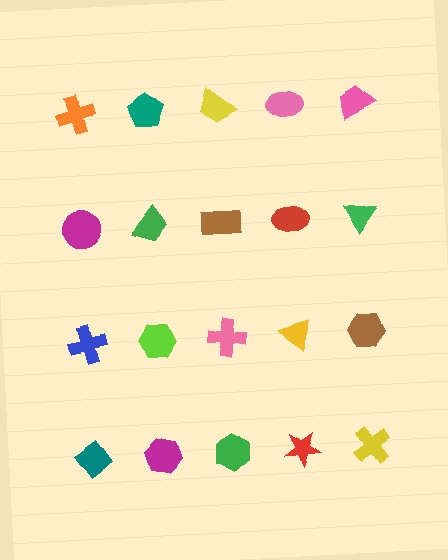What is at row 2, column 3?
A brown rectangle.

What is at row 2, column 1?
A magenta circle.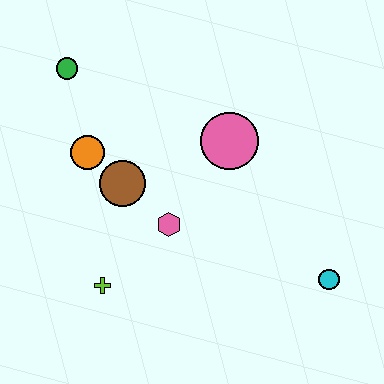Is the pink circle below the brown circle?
No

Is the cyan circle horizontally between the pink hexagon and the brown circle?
No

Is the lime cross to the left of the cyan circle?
Yes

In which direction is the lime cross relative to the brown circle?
The lime cross is below the brown circle.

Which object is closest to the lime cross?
The pink hexagon is closest to the lime cross.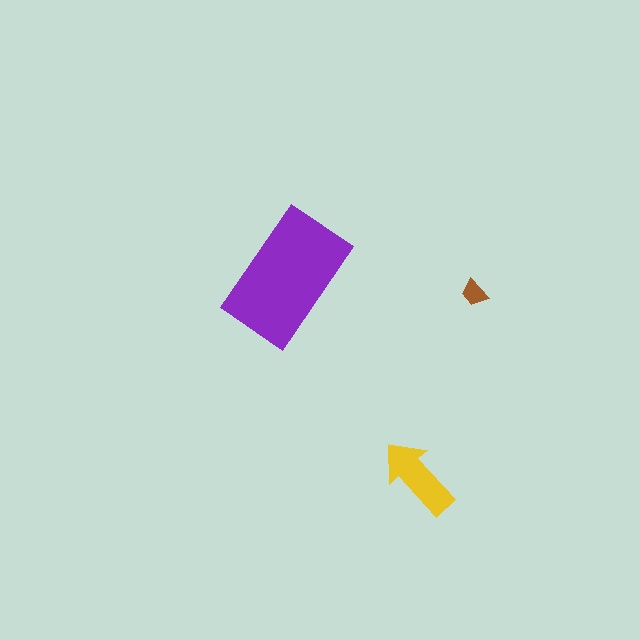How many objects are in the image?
There are 3 objects in the image.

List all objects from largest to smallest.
The purple rectangle, the yellow arrow, the brown trapezoid.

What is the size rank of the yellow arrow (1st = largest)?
2nd.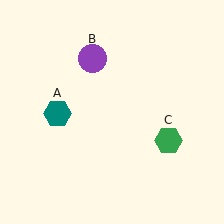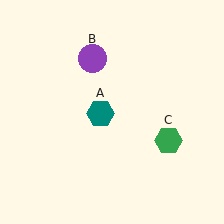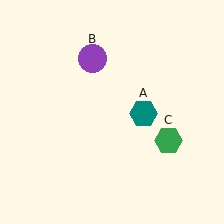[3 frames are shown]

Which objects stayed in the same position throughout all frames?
Purple circle (object B) and green hexagon (object C) remained stationary.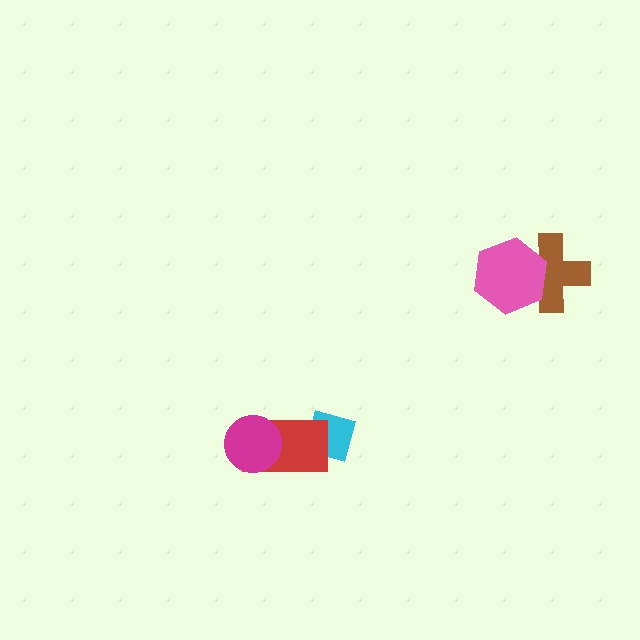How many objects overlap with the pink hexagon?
1 object overlaps with the pink hexagon.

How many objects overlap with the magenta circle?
1 object overlaps with the magenta circle.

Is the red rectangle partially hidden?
Yes, it is partially covered by another shape.